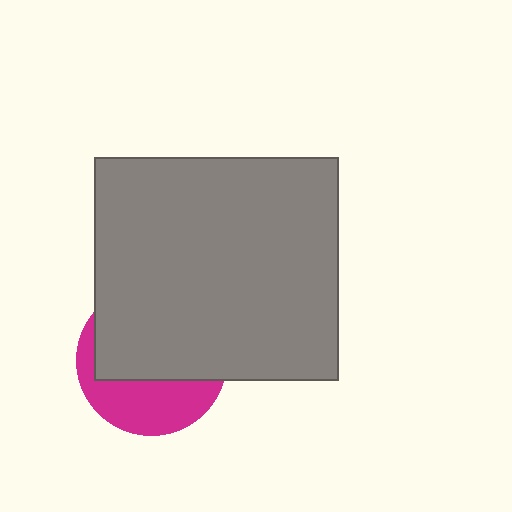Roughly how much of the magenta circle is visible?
A small part of it is visible (roughly 38%).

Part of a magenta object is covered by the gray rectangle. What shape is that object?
It is a circle.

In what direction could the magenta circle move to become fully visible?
The magenta circle could move down. That would shift it out from behind the gray rectangle entirely.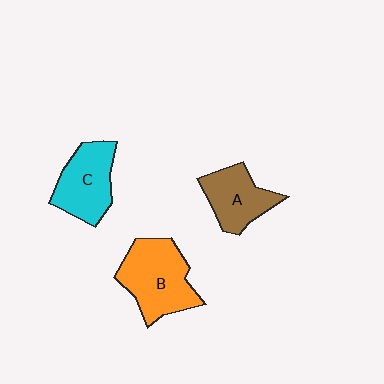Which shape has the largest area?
Shape B (orange).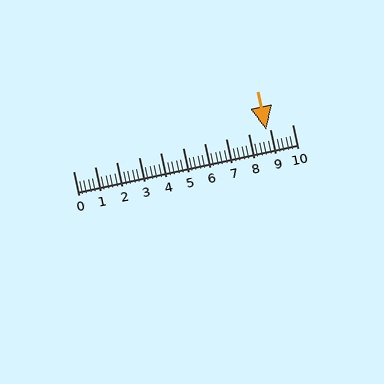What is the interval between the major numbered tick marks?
The major tick marks are spaced 1 units apart.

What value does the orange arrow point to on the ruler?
The orange arrow points to approximately 8.8.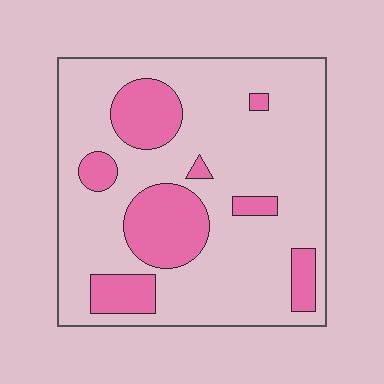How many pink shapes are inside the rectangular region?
8.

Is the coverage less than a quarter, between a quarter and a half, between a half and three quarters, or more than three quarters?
Less than a quarter.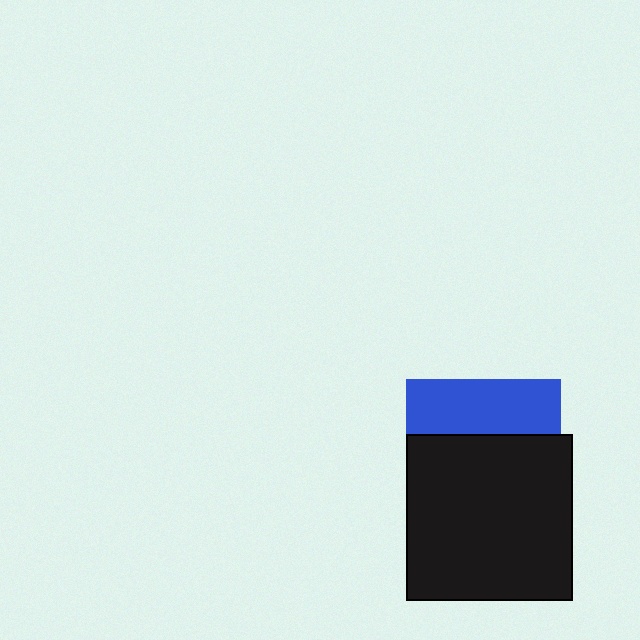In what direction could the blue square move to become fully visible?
The blue square could move up. That would shift it out from behind the black square entirely.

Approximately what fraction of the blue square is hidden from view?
Roughly 65% of the blue square is hidden behind the black square.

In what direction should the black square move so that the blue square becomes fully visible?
The black square should move down. That is the shortest direction to clear the overlap and leave the blue square fully visible.